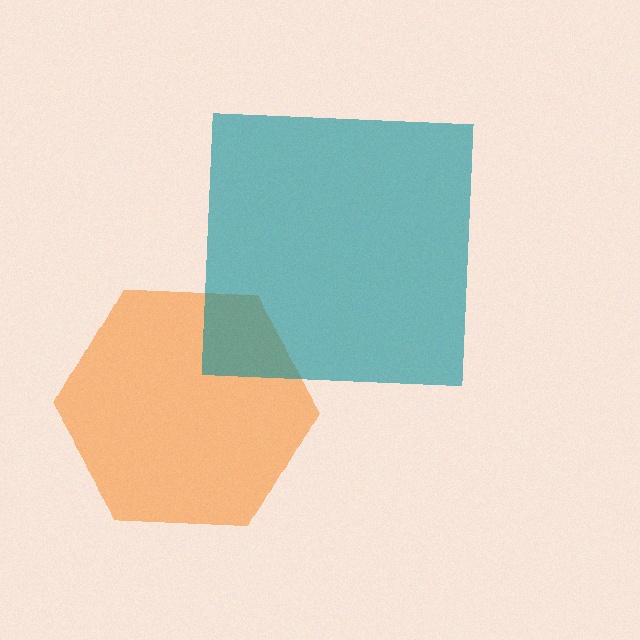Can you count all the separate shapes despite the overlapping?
Yes, there are 2 separate shapes.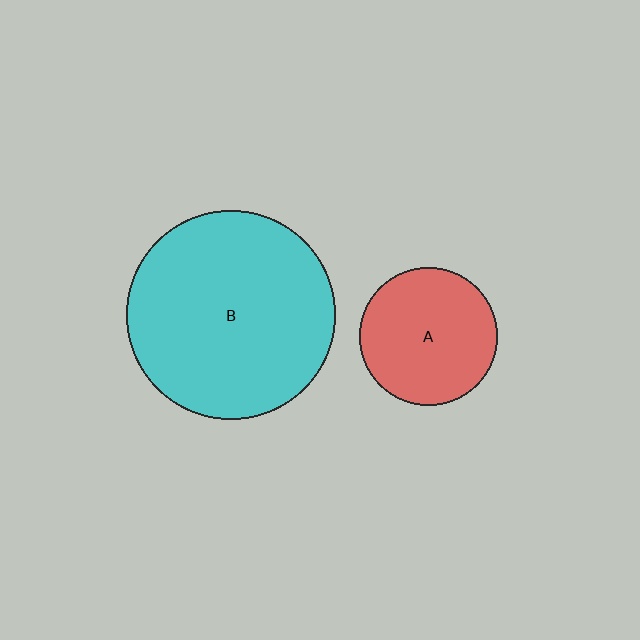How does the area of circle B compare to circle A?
Approximately 2.3 times.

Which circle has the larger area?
Circle B (cyan).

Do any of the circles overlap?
No, none of the circles overlap.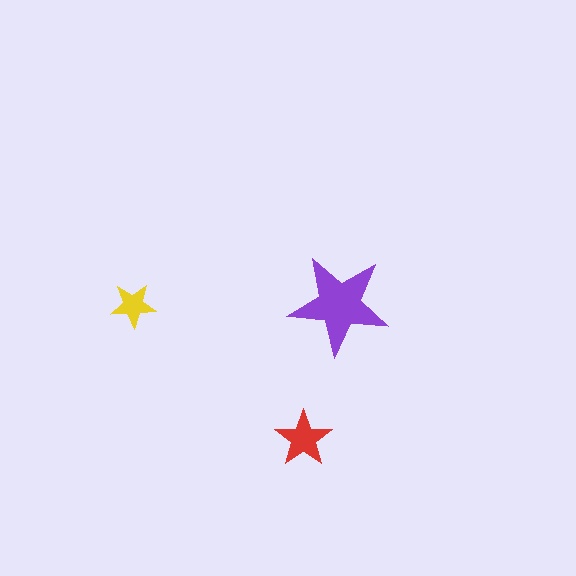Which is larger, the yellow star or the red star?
The red one.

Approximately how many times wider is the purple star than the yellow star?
About 2 times wider.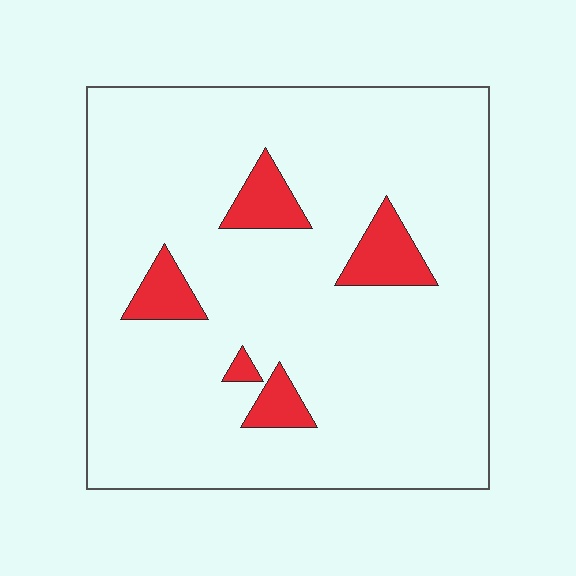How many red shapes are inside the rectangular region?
5.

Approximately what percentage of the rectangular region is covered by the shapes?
Approximately 10%.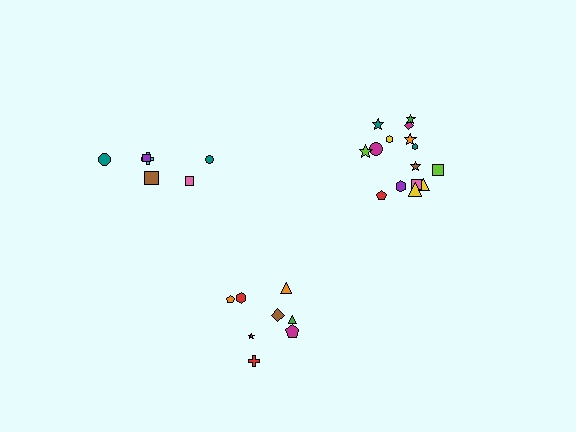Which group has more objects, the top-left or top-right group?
The top-right group.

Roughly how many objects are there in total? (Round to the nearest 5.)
Roughly 30 objects in total.